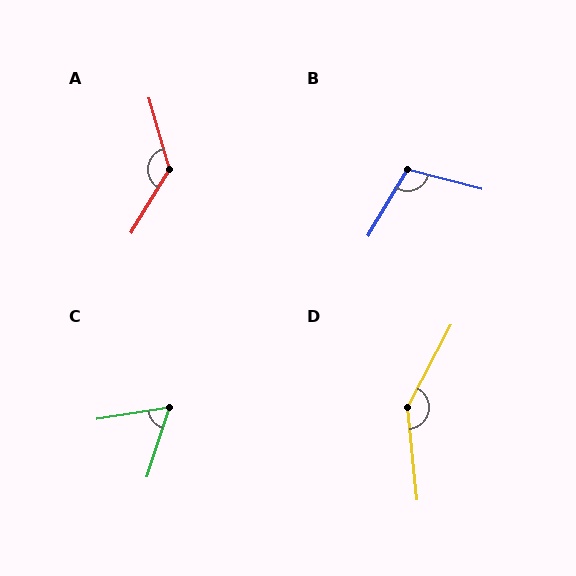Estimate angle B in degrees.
Approximately 106 degrees.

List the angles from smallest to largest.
C (63°), B (106°), A (133°), D (146°).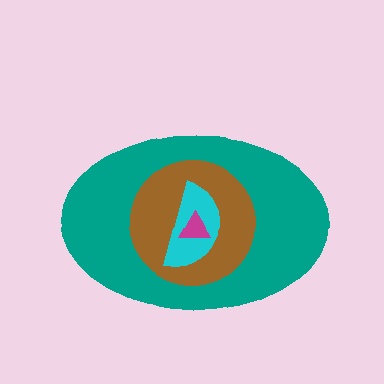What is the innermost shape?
The magenta triangle.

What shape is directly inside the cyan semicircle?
The magenta triangle.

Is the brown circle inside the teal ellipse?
Yes.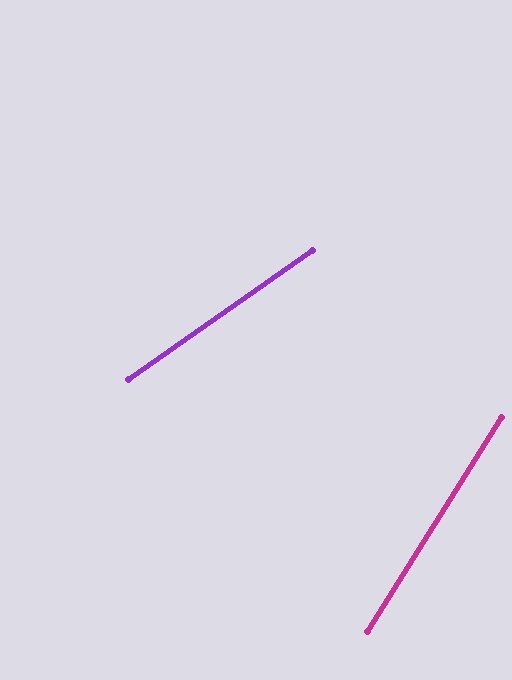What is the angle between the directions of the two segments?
Approximately 23 degrees.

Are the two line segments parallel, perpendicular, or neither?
Neither parallel nor perpendicular — they differ by about 23°.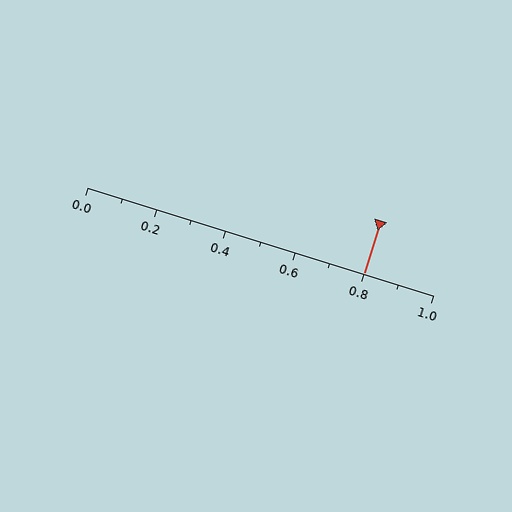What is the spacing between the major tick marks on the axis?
The major ticks are spaced 0.2 apart.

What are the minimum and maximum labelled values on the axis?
The axis runs from 0.0 to 1.0.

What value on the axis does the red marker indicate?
The marker indicates approximately 0.8.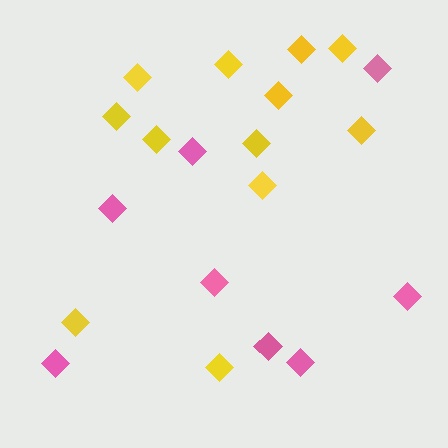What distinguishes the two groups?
There are 2 groups: one group of yellow diamonds (12) and one group of pink diamonds (8).